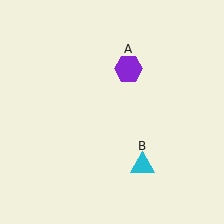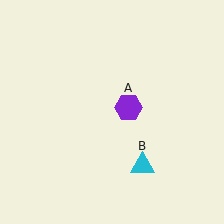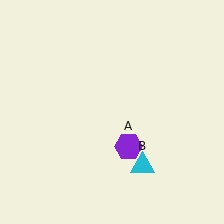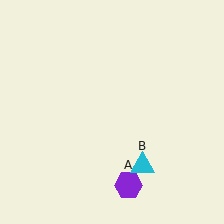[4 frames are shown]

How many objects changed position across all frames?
1 object changed position: purple hexagon (object A).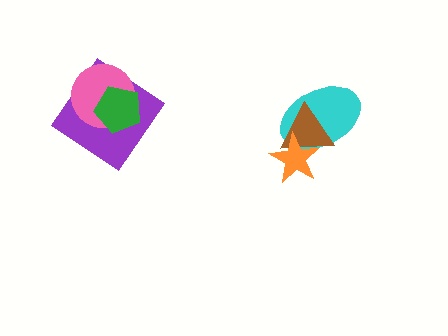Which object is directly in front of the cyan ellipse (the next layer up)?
The brown triangle is directly in front of the cyan ellipse.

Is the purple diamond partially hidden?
Yes, it is partially covered by another shape.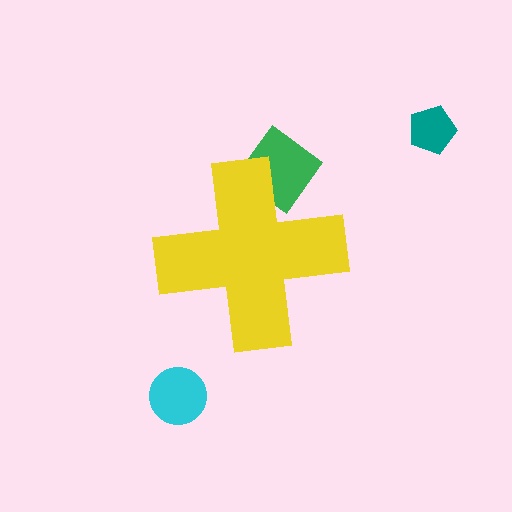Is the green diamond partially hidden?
Yes, the green diamond is partially hidden behind the yellow cross.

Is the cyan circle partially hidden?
No, the cyan circle is fully visible.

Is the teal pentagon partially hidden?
No, the teal pentagon is fully visible.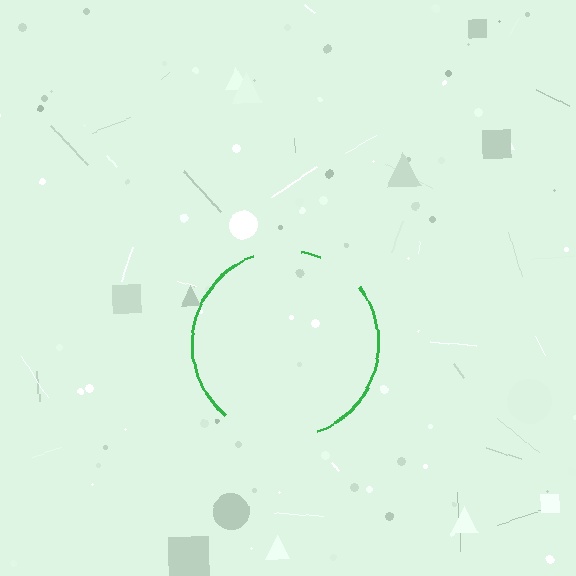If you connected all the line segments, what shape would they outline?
They would outline a circle.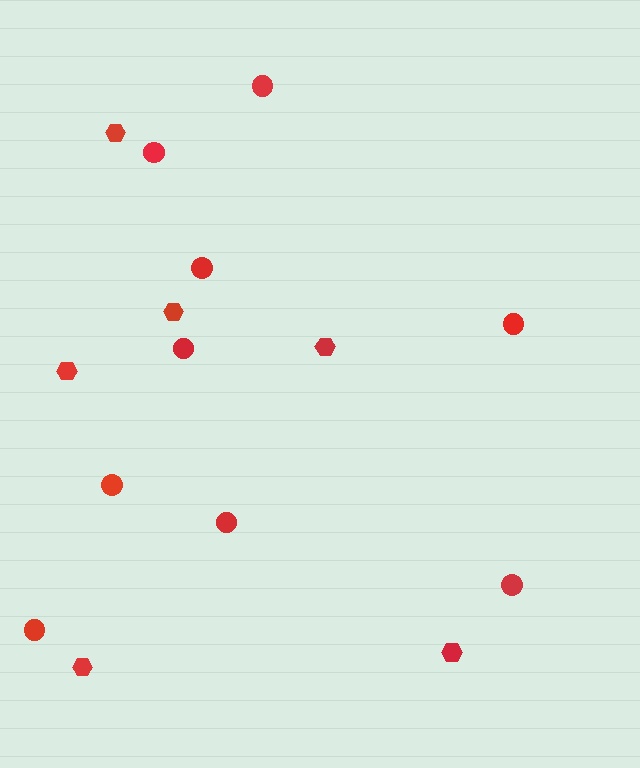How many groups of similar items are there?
There are 2 groups: one group of circles (9) and one group of hexagons (6).